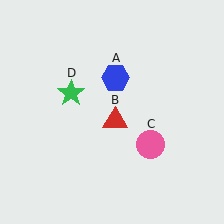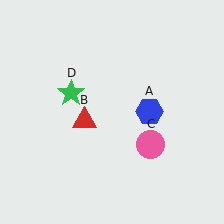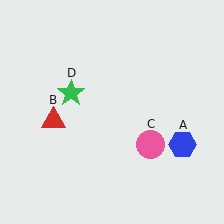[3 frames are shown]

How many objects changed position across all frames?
2 objects changed position: blue hexagon (object A), red triangle (object B).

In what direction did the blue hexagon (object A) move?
The blue hexagon (object A) moved down and to the right.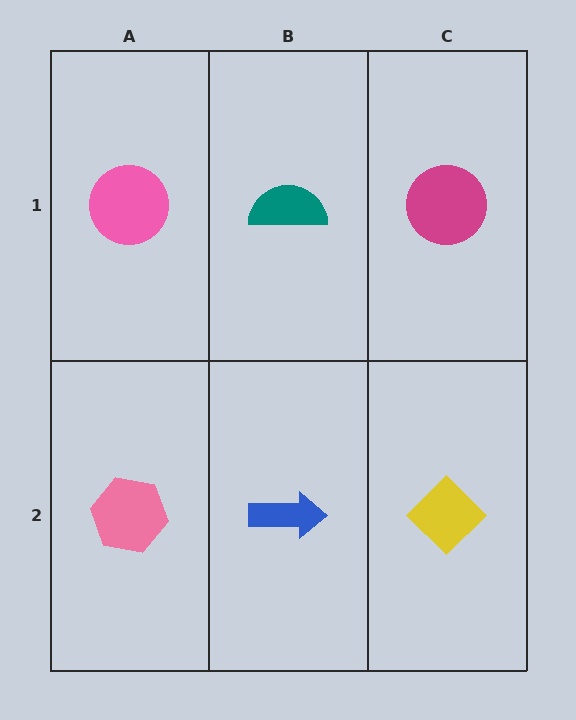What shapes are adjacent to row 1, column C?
A yellow diamond (row 2, column C), a teal semicircle (row 1, column B).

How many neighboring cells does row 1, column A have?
2.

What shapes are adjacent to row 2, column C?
A magenta circle (row 1, column C), a blue arrow (row 2, column B).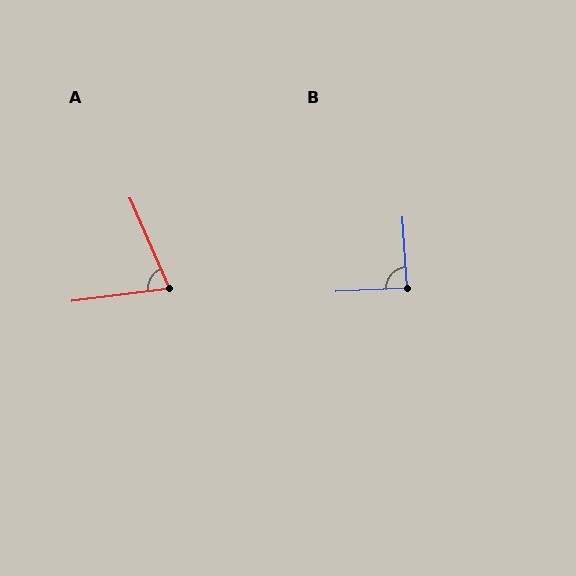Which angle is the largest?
B, at approximately 89 degrees.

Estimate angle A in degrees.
Approximately 74 degrees.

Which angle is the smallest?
A, at approximately 74 degrees.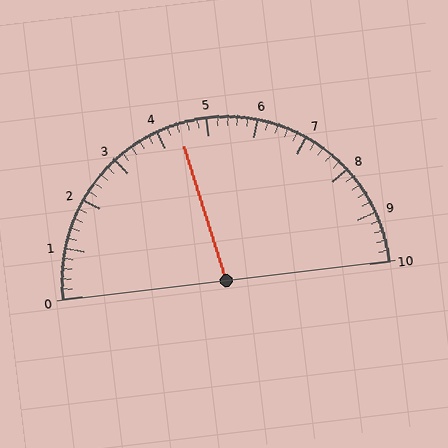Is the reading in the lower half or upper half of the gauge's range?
The reading is in the lower half of the range (0 to 10).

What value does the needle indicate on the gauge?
The needle indicates approximately 4.4.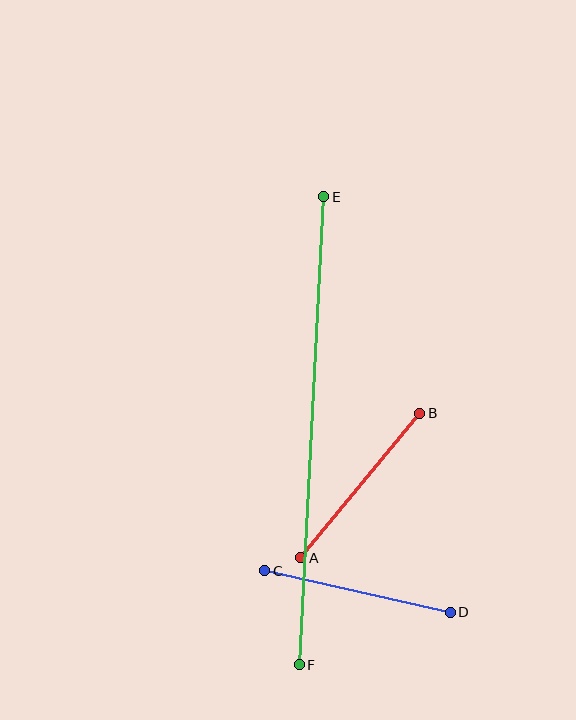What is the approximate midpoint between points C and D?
The midpoint is at approximately (358, 592) pixels.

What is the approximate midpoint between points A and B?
The midpoint is at approximately (360, 485) pixels.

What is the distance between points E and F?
The distance is approximately 469 pixels.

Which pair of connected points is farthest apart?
Points E and F are farthest apart.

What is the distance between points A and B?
The distance is approximately 187 pixels.